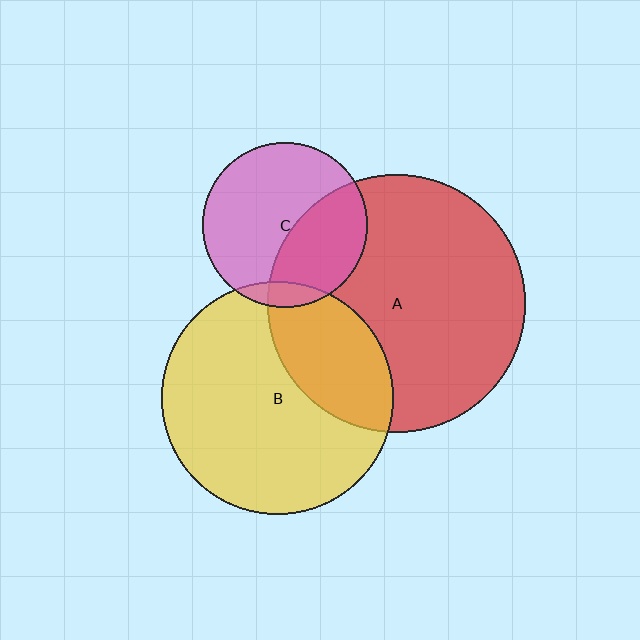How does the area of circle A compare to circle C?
Approximately 2.4 times.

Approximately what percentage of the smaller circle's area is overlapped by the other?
Approximately 30%.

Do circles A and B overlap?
Yes.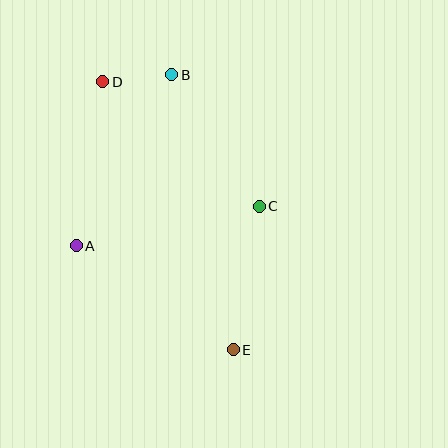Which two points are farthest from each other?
Points D and E are farthest from each other.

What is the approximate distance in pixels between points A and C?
The distance between A and C is approximately 187 pixels.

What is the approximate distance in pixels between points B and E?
The distance between B and E is approximately 282 pixels.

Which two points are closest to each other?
Points B and D are closest to each other.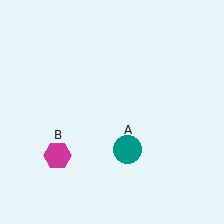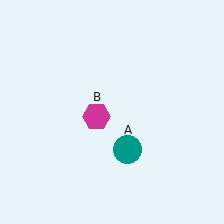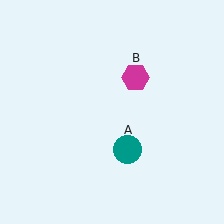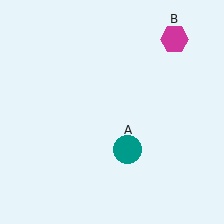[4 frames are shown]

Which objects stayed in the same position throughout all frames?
Teal circle (object A) remained stationary.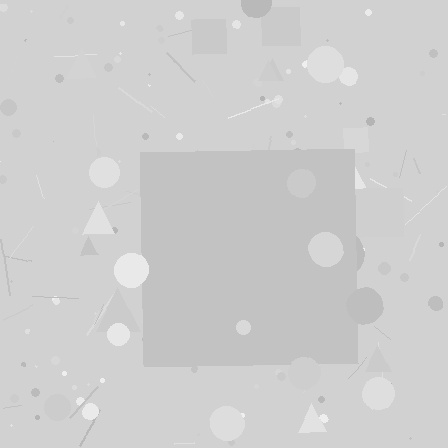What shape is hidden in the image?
A square is hidden in the image.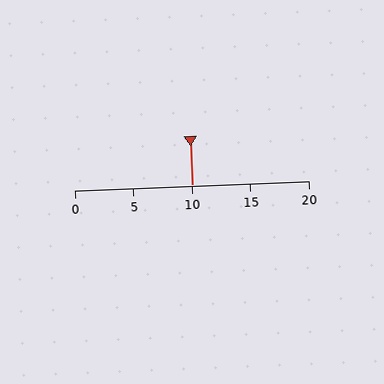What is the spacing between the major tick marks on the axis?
The major ticks are spaced 5 apart.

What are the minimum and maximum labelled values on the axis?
The axis runs from 0 to 20.